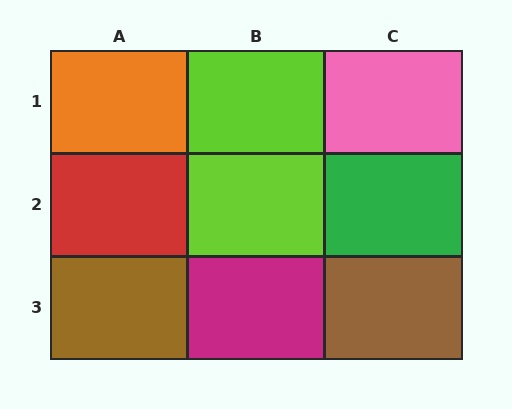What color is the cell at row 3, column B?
Magenta.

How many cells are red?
1 cell is red.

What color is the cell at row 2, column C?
Green.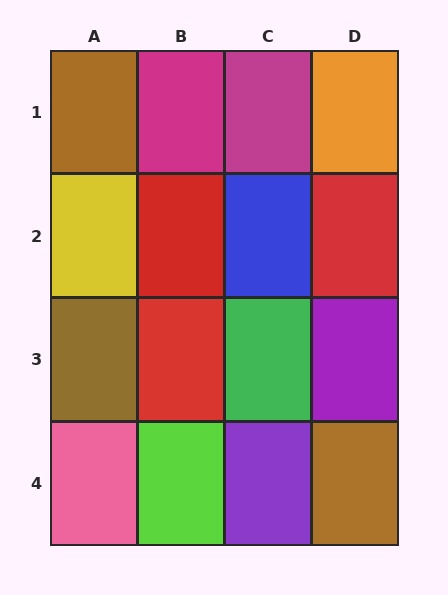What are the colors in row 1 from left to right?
Brown, magenta, magenta, orange.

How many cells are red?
3 cells are red.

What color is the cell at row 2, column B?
Red.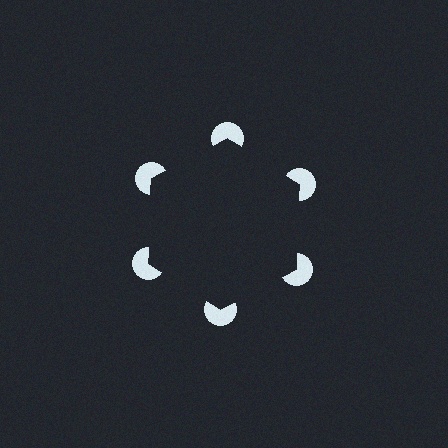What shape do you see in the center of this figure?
An illusory hexagon — its edges are inferred from the aligned wedge cuts in the pac-man discs, not physically drawn.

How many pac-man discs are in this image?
There are 6 — one at each vertex of the illusory hexagon.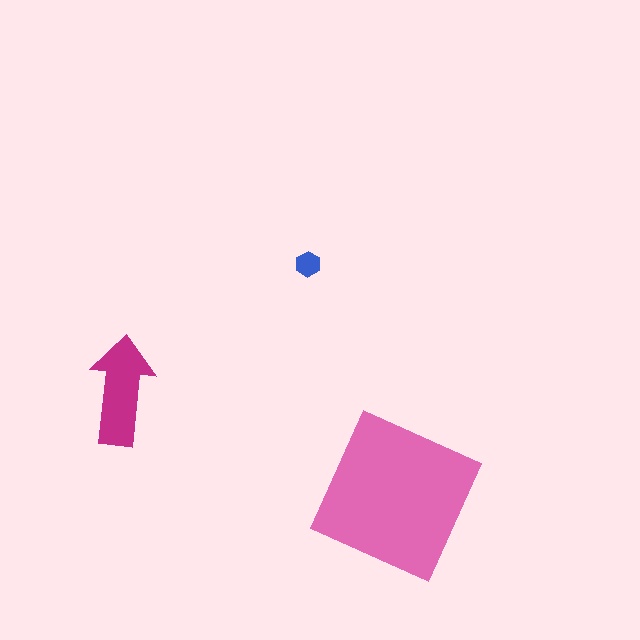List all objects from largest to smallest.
The pink square, the magenta arrow, the blue hexagon.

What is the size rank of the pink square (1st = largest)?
1st.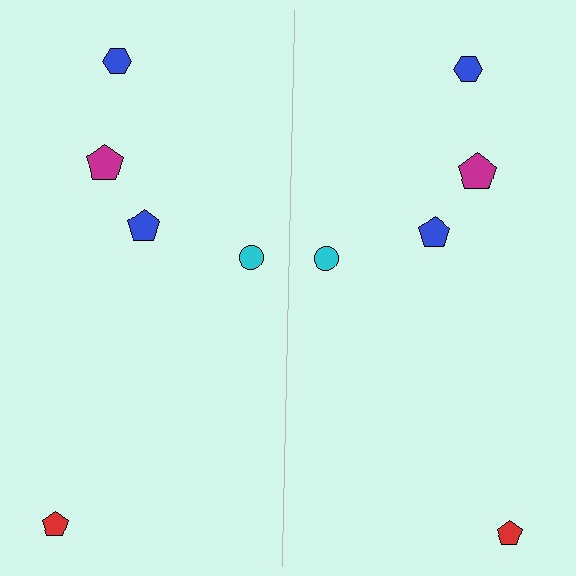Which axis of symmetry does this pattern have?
The pattern has a vertical axis of symmetry running through the center of the image.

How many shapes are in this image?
There are 10 shapes in this image.